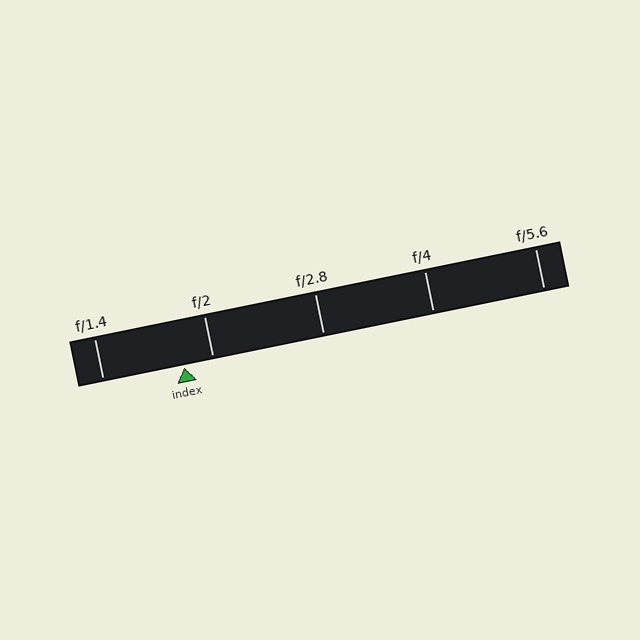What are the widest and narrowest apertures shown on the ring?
The widest aperture shown is f/1.4 and the narrowest is f/5.6.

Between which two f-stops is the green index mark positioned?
The index mark is between f/1.4 and f/2.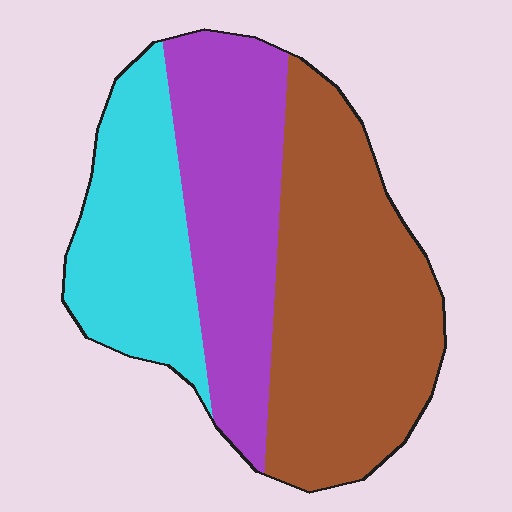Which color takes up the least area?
Cyan, at roughly 25%.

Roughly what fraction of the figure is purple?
Purple covers roughly 30% of the figure.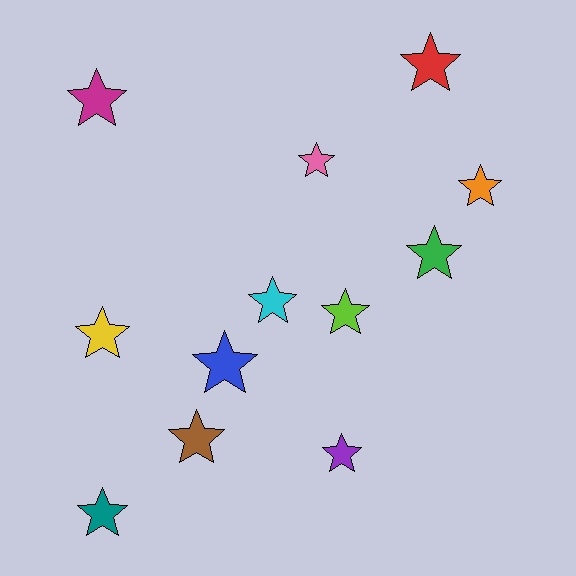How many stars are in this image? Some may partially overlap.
There are 12 stars.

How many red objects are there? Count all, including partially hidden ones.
There is 1 red object.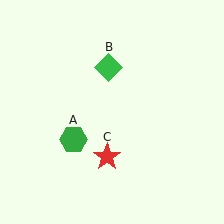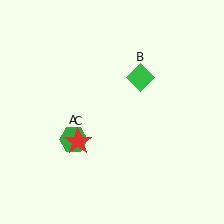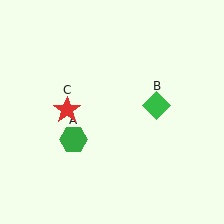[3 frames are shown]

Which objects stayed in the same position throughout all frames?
Green hexagon (object A) remained stationary.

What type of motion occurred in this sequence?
The green diamond (object B), red star (object C) rotated clockwise around the center of the scene.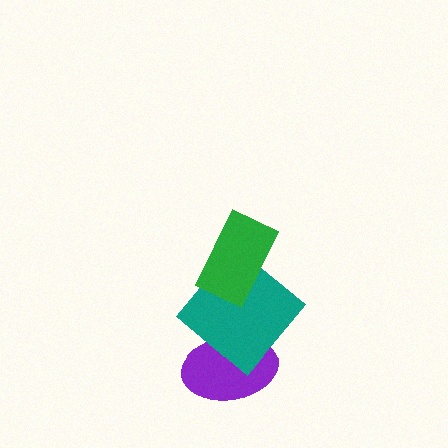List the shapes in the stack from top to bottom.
From top to bottom: the green rectangle, the teal diamond, the purple ellipse.